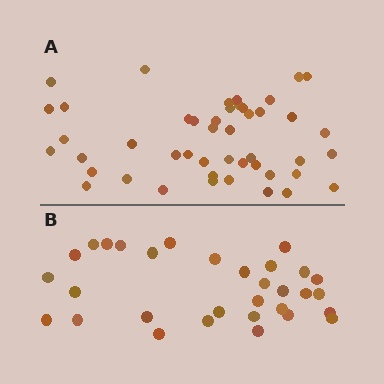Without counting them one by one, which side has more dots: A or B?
Region A (the top region) has more dots.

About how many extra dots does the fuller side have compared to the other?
Region A has approximately 15 more dots than region B.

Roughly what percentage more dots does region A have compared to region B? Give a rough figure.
About 50% more.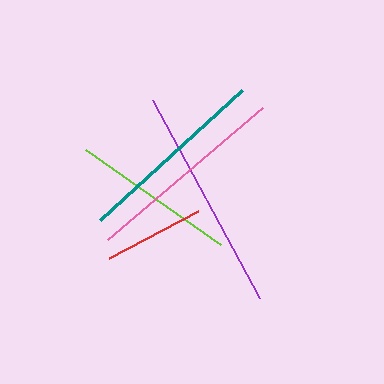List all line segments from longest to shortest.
From longest to shortest: purple, pink, teal, lime, red.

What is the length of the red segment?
The red segment is approximately 100 pixels long.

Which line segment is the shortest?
The red line is the shortest at approximately 100 pixels.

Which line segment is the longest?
The purple line is the longest at approximately 226 pixels.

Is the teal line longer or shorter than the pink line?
The pink line is longer than the teal line.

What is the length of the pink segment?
The pink segment is approximately 203 pixels long.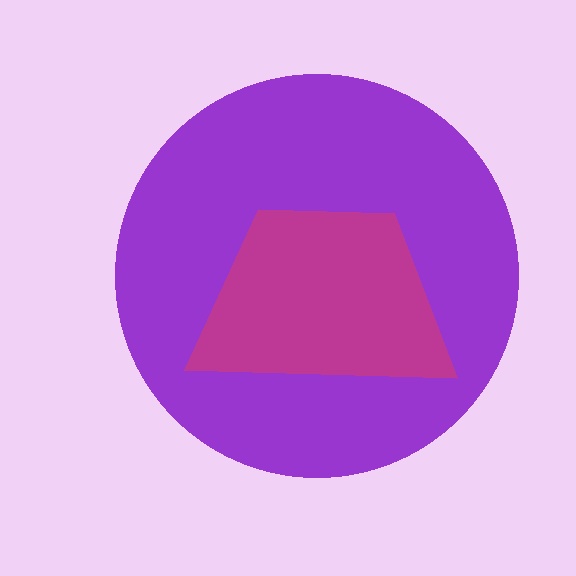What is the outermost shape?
The purple circle.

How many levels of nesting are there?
2.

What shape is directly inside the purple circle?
The magenta trapezoid.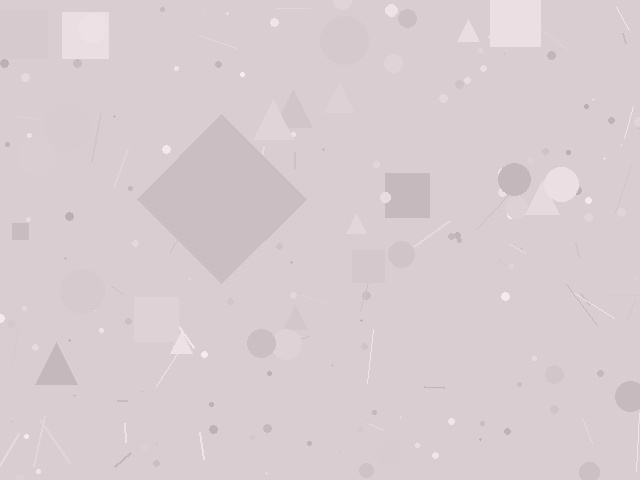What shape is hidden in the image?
A diamond is hidden in the image.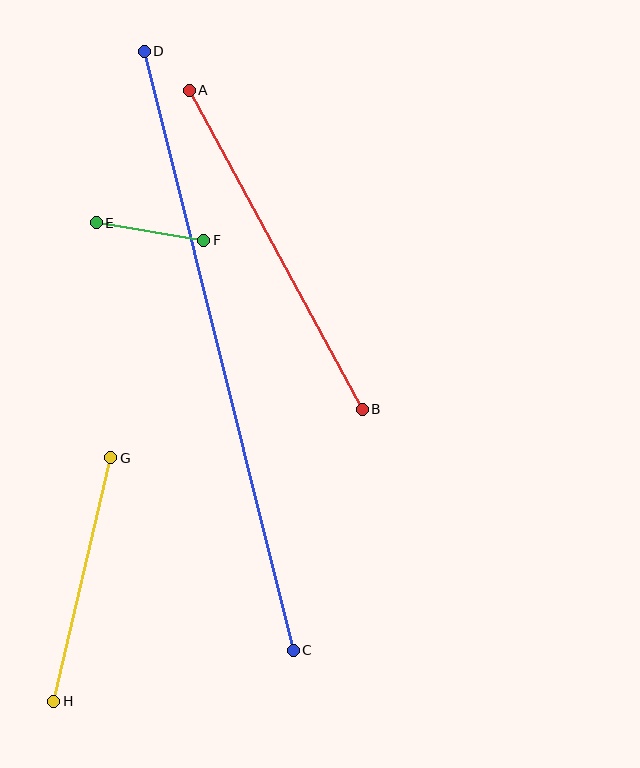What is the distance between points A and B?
The distance is approximately 363 pixels.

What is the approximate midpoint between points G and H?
The midpoint is at approximately (82, 580) pixels.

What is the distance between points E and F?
The distance is approximately 109 pixels.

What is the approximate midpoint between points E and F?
The midpoint is at approximately (150, 231) pixels.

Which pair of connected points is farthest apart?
Points C and D are farthest apart.